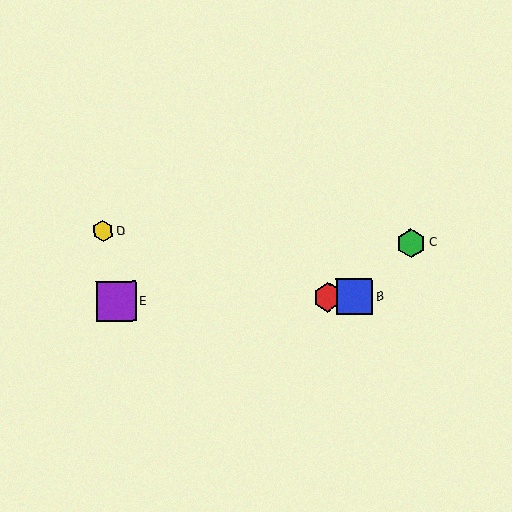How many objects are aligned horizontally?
3 objects (A, B, E) are aligned horizontally.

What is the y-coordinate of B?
Object B is at y≈297.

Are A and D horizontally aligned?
No, A is at y≈297 and D is at y≈231.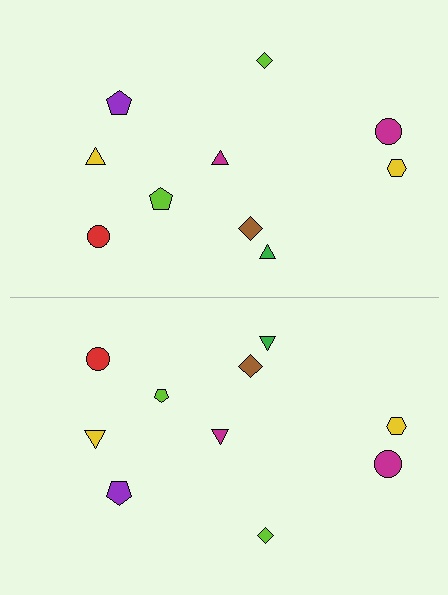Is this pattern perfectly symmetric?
No, the pattern is not perfectly symmetric. The lime pentagon on the bottom side has a different size than its mirror counterpart.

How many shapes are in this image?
There are 20 shapes in this image.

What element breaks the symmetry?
The lime pentagon on the bottom side has a different size than its mirror counterpart.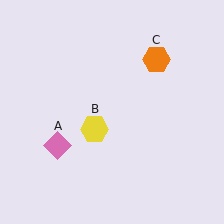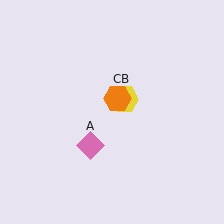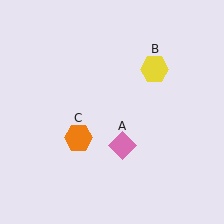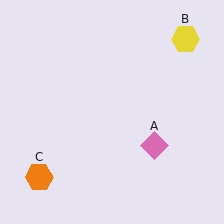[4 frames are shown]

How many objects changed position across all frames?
3 objects changed position: pink diamond (object A), yellow hexagon (object B), orange hexagon (object C).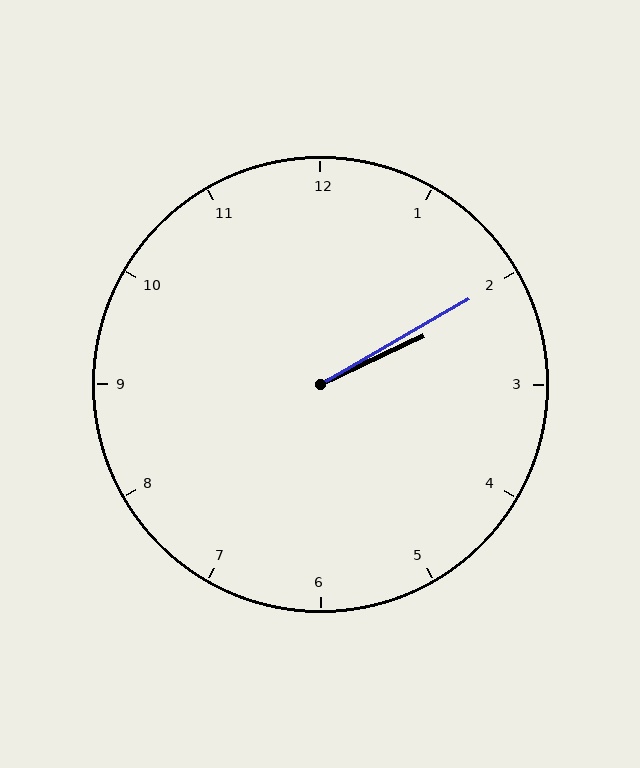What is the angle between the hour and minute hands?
Approximately 5 degrees.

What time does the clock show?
2:10.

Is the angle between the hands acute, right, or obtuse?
It is acute.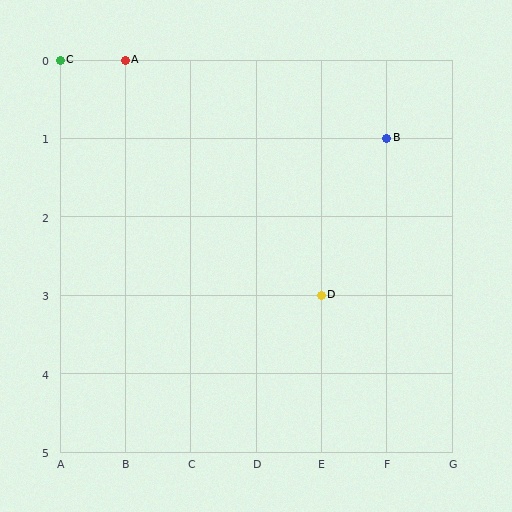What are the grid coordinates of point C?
Point C is at grid coordinates (A, 0).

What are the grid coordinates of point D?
Point D is at grid coordinates (E, 3).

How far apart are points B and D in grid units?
Points B and D are 1 column and 2 rows apart (about 2.2 grid units diagonally).